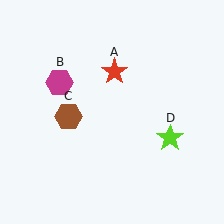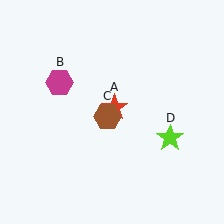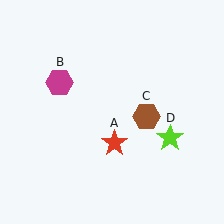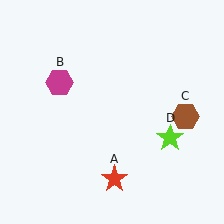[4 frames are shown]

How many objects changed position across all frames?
2 objects changed position: red star (object A), brown hexagon (object C).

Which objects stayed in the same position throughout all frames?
Magenta hexagon (object B) and lime star (object D) remained stationary.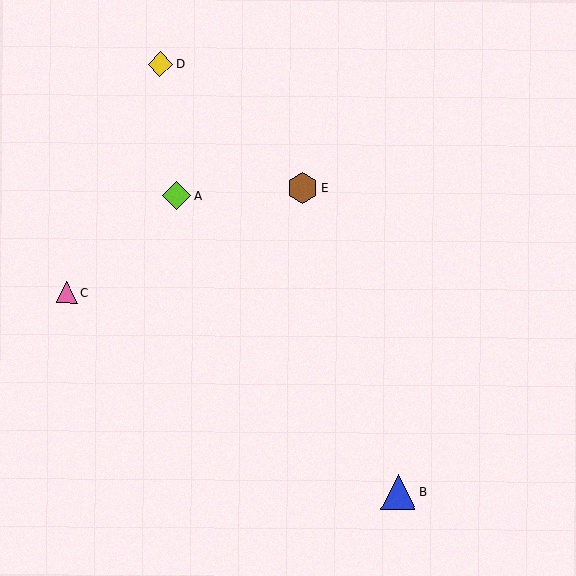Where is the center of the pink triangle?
The center of the pink triangle is at (67, 293).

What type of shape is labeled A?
Shape A is a lime diamond.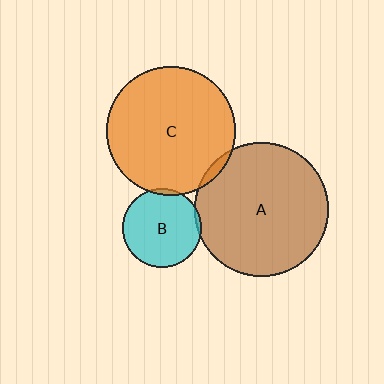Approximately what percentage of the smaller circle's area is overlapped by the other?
Approximately 5%.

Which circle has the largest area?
Circle A (brown).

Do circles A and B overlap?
Yes.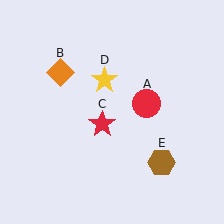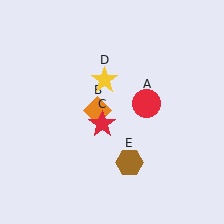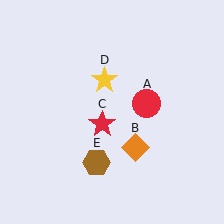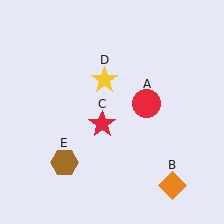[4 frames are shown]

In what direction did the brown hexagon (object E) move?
The brown hexagon (object E) moved left.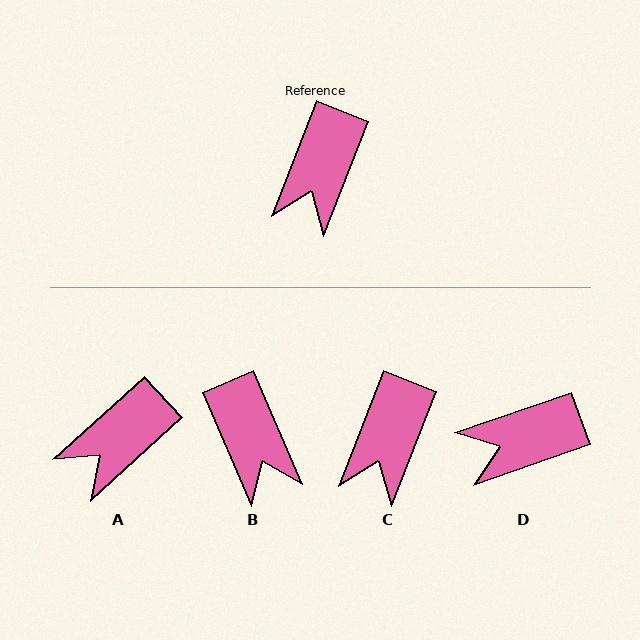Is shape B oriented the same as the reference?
No, it is off by about 45 degrees.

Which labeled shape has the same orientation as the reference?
C.